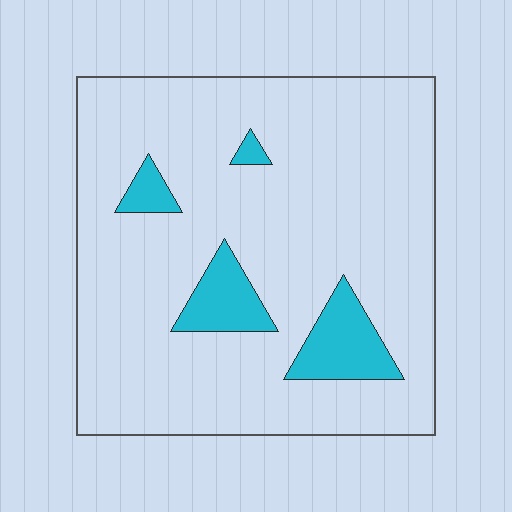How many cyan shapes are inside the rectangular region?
4.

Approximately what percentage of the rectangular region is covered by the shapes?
Approximately 10%.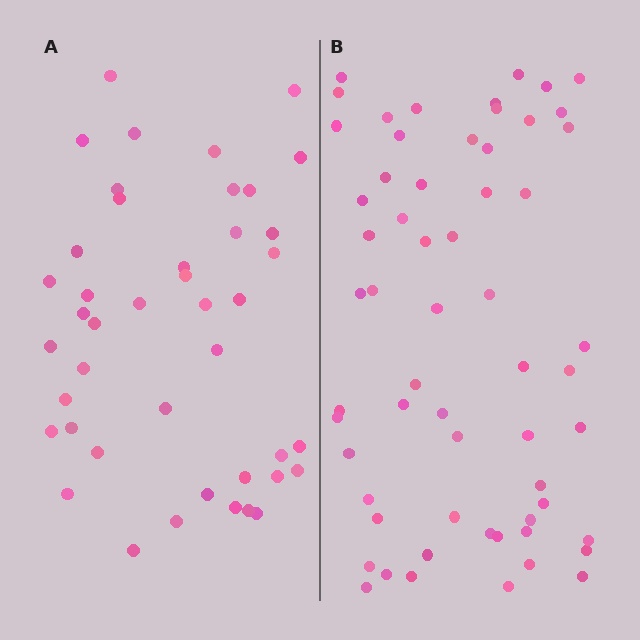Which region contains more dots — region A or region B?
Region B (the right region) has more dots.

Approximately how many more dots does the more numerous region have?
Region B has approximately 15 more dots than region A.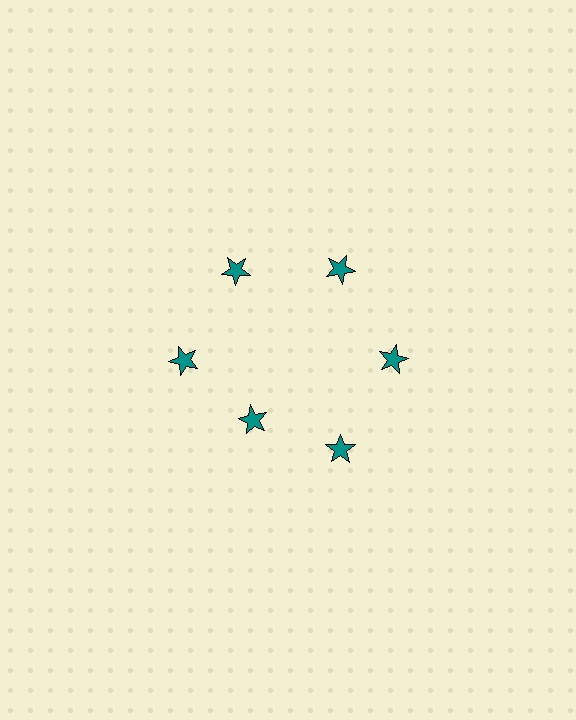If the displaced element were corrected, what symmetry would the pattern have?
It would have 6-fold rotational symmetry — the pattern would map onto itself every 60 degrees.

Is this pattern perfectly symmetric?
No. The 6 teal stars are arranged in a ring, but one element near the 7 o'clock position is pulled inward toward the center, breaking the 6-fold rotational symmetry.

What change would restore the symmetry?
The symmetry would be restored by moving it outward, back onto the ring so that all 6 stars sit at equal angles and equal distance from the center.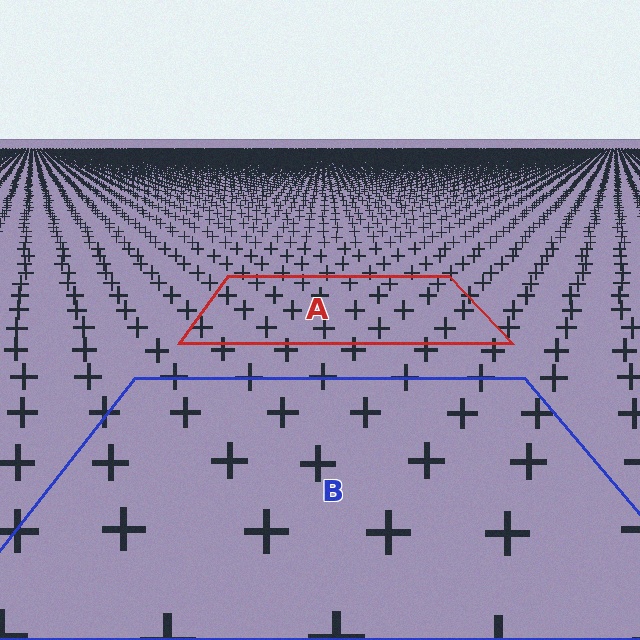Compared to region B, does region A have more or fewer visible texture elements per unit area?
Region A has more texture elements per unit area — they are packed more densely because it is farther away.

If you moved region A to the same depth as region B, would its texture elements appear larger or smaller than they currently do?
They would appear larger. At a closer depth, the same texture elements are projected at a bigger on-screen size.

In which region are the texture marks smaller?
The texture marks are smaller in region A, because it is farther away.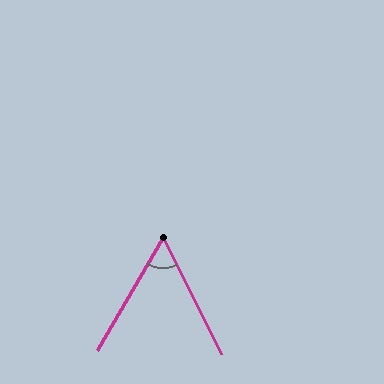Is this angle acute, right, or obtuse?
It is acute.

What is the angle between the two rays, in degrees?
Approximately 57 degrees.